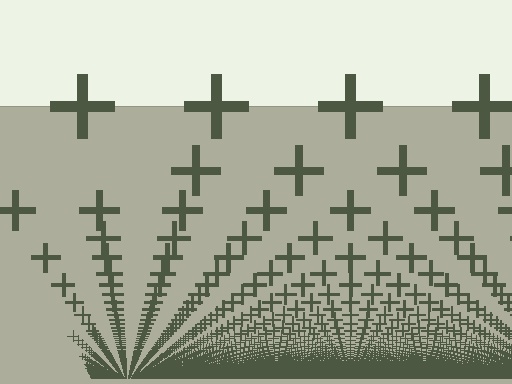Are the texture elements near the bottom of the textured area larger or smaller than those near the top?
Smaller. The gradient is inverted — elements near the bottom are smaller and denser.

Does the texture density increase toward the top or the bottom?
Density increases toward the bottom.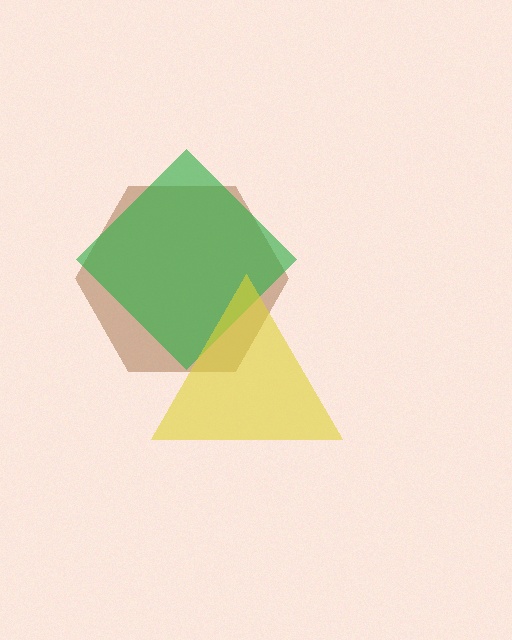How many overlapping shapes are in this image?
There are 3 overlapping shapes in the image.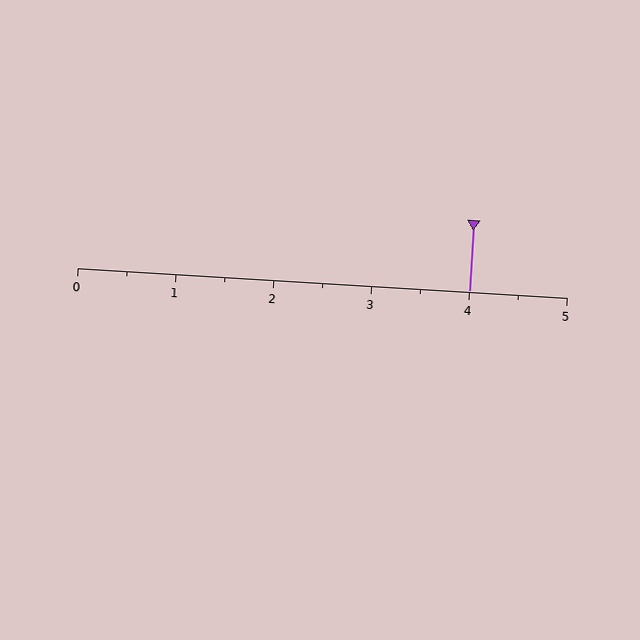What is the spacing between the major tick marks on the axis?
The major ticks are spaced 1 apart.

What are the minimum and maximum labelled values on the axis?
The axis runs from 0 to 5.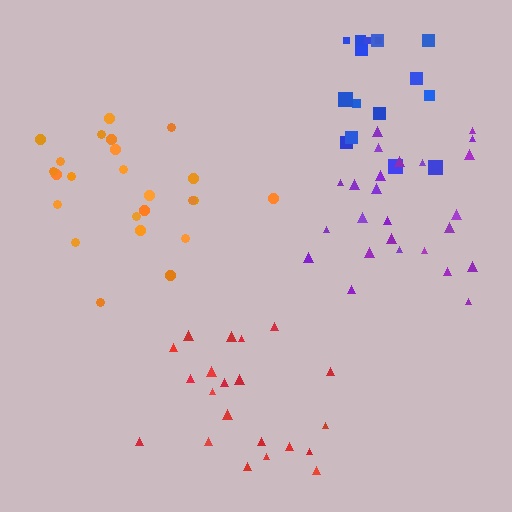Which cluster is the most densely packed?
Orange.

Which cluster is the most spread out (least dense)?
Purple.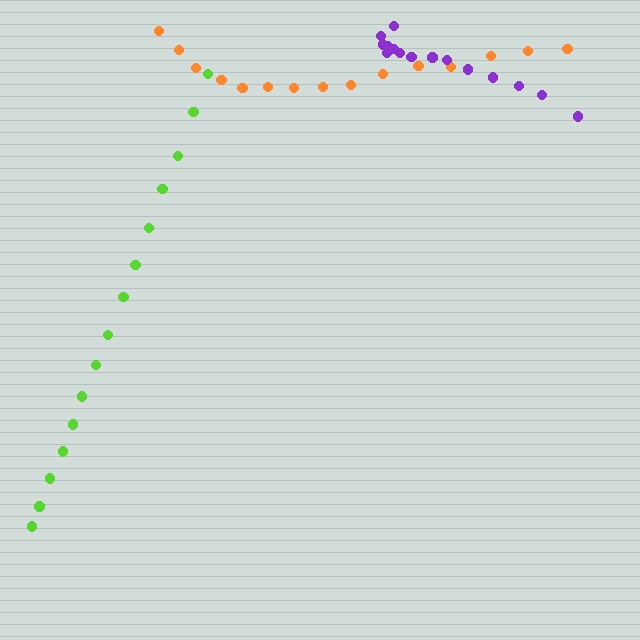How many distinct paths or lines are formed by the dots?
There are 3 distinct paths.